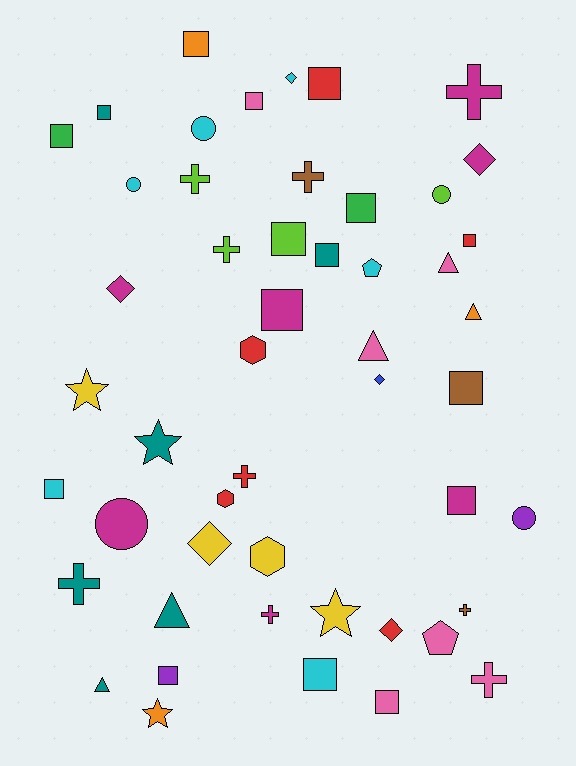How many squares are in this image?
There are 16 squares.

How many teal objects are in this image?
There are 6 teal objects.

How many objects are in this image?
There are 50 objects.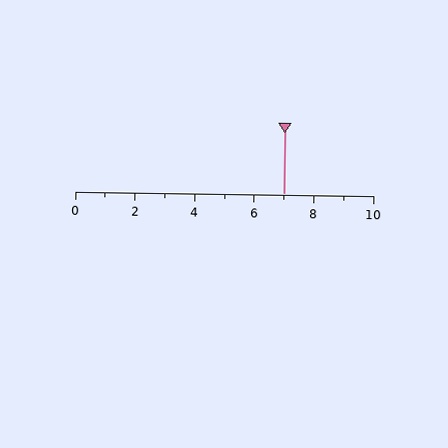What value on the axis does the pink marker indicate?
The marker indicates approximately 7.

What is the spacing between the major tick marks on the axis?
The major ticks are spaced 2 apart.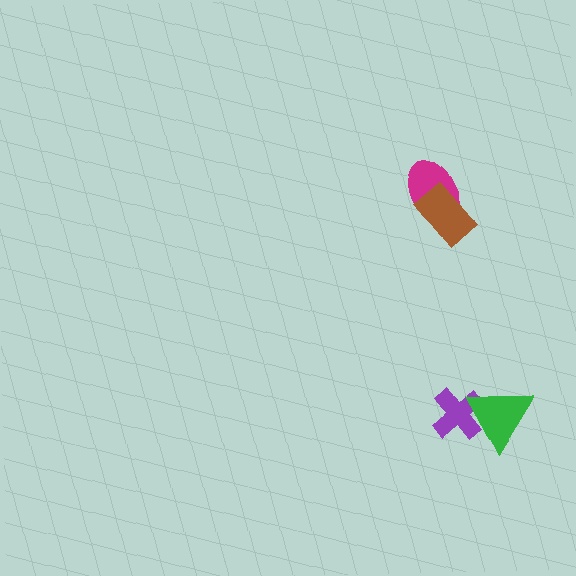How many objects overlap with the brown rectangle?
1 object overlaps with the brown rectangle.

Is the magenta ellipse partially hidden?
Yes, it is partially covered by another shape.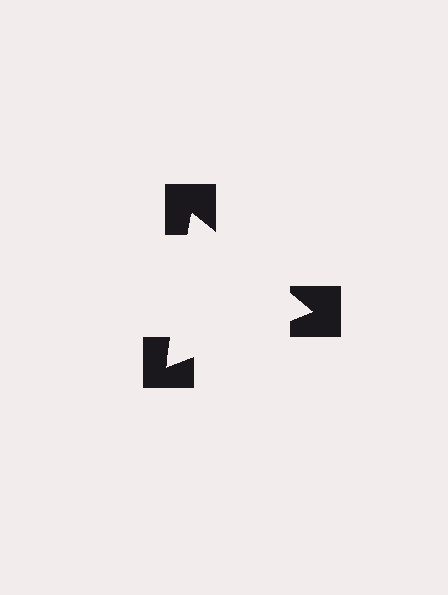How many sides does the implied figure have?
3 sides.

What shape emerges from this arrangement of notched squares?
An illusory triangle — its edges are inferred from the aligned wedge cuts in the notched squares, not physically drawn.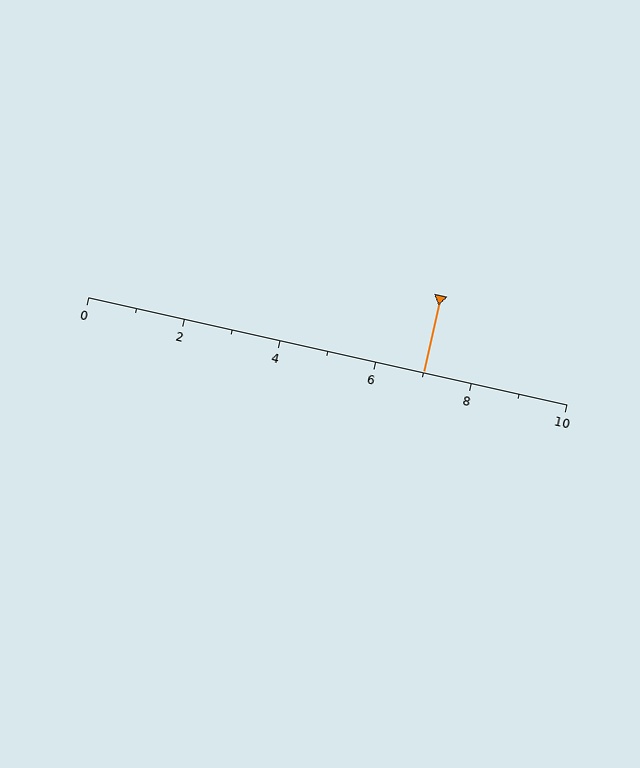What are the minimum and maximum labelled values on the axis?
The axis runs from 0 to 10.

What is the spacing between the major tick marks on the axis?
The major ticks are spaced 2 apart.